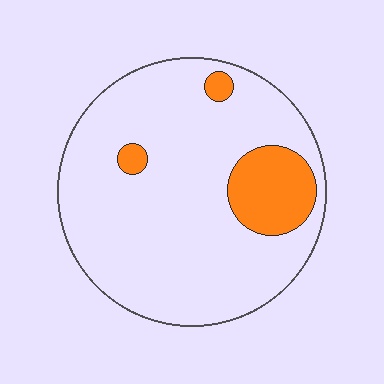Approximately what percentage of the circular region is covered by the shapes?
Approximately 15%.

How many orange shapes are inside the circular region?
3.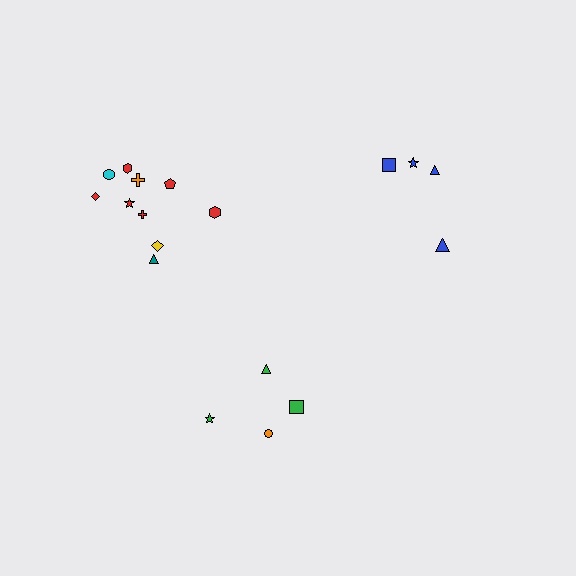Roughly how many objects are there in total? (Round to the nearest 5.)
Roughly 20 objects in total.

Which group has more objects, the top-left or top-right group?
The top-left group.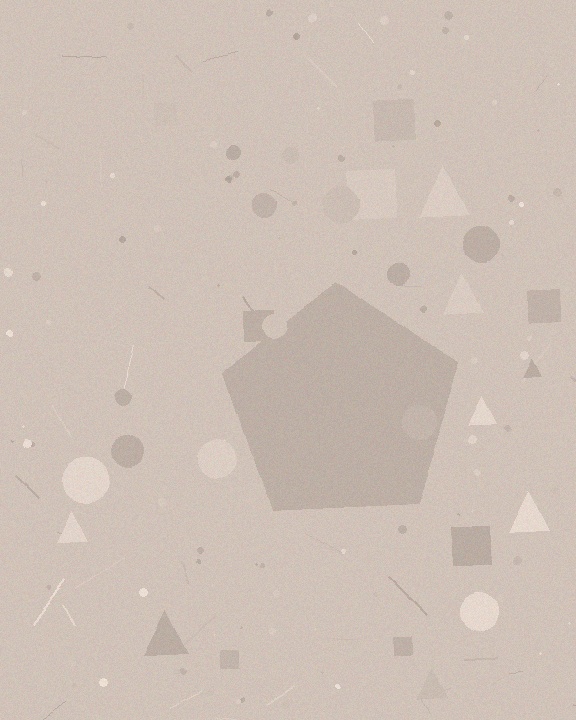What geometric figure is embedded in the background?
A pentagon is embedded in the background.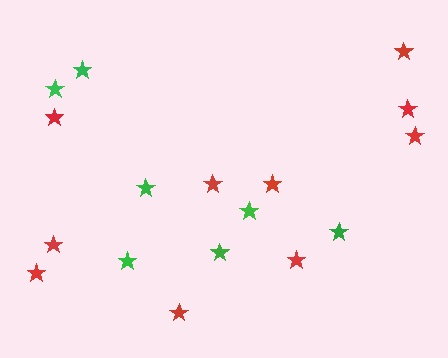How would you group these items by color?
There are 2 groups: one group of green stars (7) and one group of red stars (10).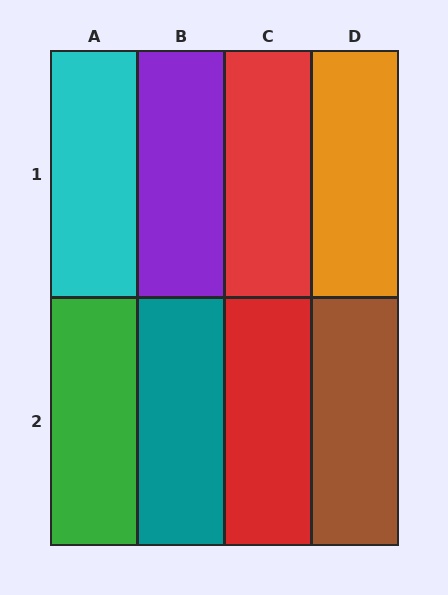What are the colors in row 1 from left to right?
Cyan, purple, red, orange.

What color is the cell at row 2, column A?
Green.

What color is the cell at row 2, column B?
Teal.